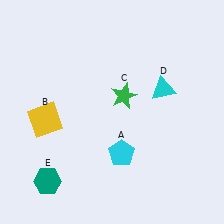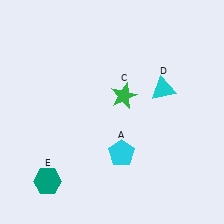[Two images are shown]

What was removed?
The yellow square (B) was removed in Image 2.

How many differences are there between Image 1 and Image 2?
There is 1 difference between the two images.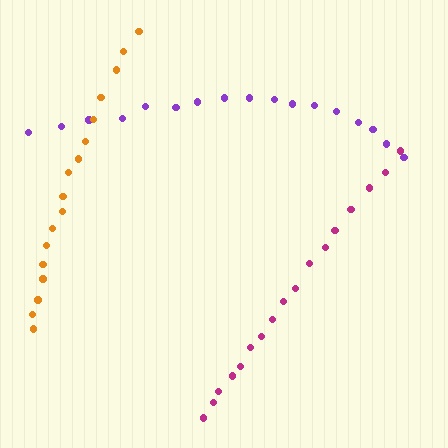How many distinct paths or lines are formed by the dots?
There are 3 distinct paths.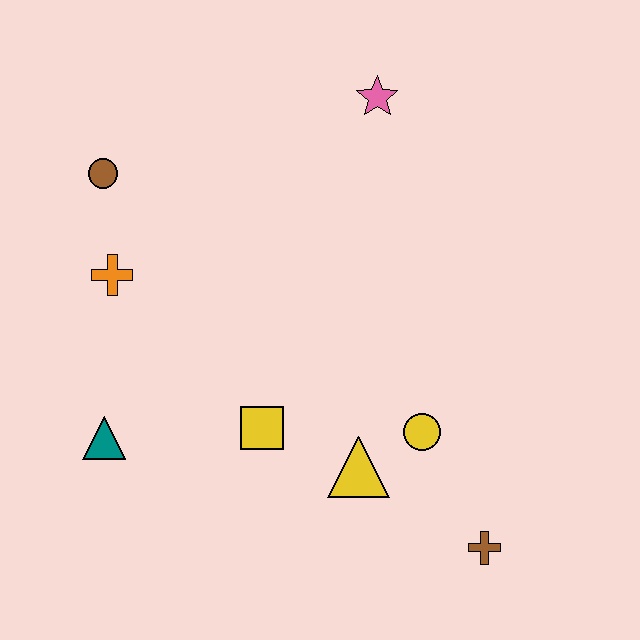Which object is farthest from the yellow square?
The pink star is farthest from the yellow square.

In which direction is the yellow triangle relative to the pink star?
The yellow triangle is below the pink star.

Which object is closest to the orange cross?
The brown circle is closest to the orange cross.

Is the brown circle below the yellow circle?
No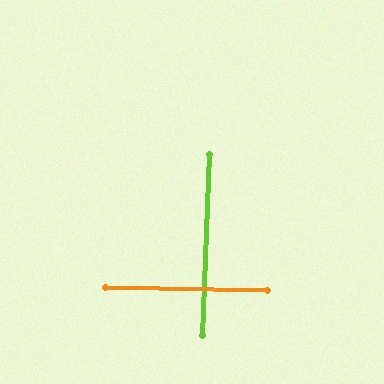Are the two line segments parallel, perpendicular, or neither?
Perpendicular — they meet at approximately 89°.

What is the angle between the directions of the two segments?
Approximately 89 degrees.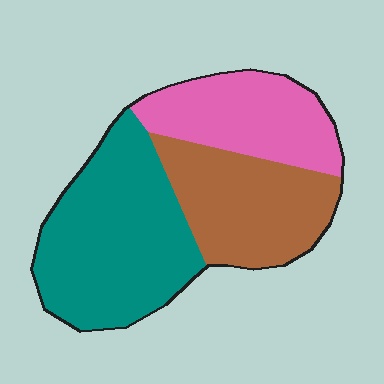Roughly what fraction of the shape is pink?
Pink takes up about one quarter (1/4) of the shape.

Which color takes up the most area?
Teal, at roughly 45%.